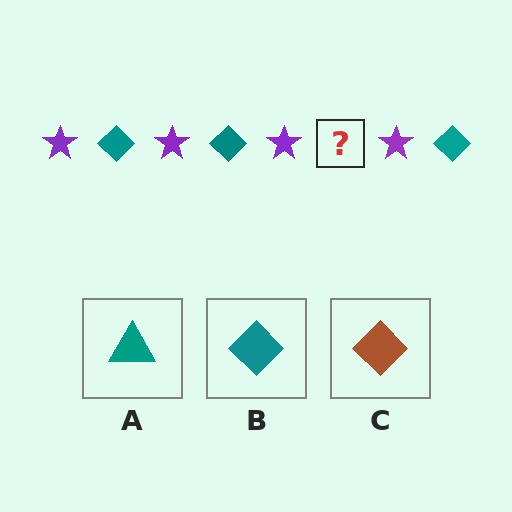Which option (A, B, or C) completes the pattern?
B.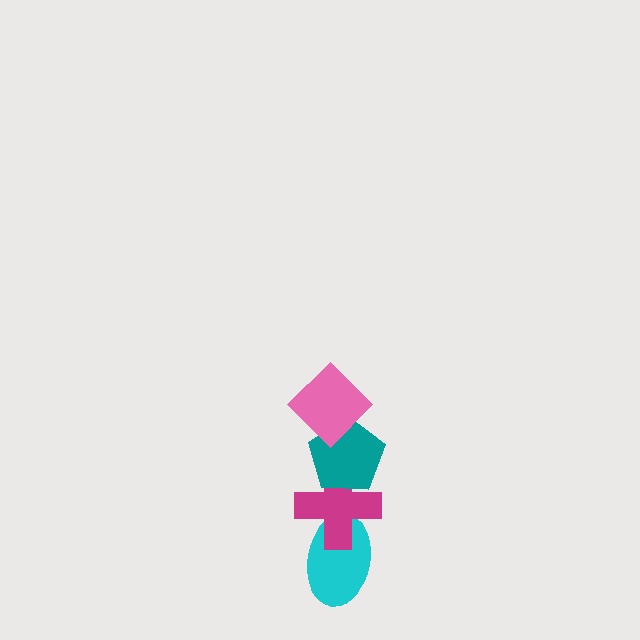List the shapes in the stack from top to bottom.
From top to bottom: the pink diamond, the teal pentagon, the magenta cross, the cyan ellipse.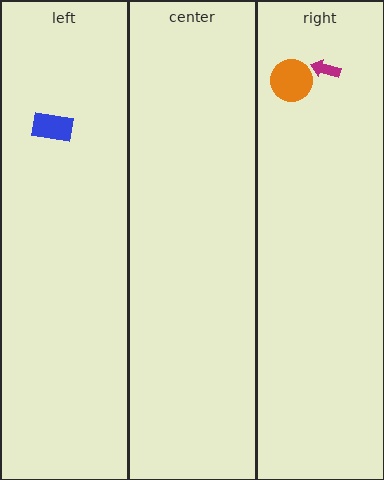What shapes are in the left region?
The blue rectangle.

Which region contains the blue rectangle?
The left region.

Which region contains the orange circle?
The right region.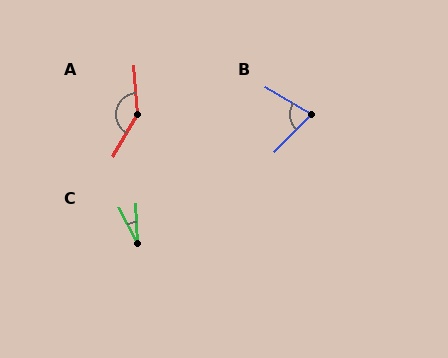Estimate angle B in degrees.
Approximately 77 degrees.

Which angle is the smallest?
C, at approximately 25 degrees.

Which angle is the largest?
A, at approximately 146 degrees.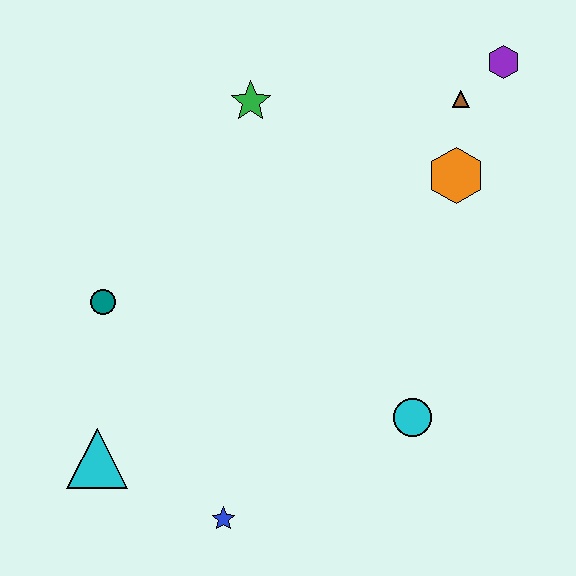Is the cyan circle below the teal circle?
Yes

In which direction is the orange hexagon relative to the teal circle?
The orange hexagon is to the right of the teal circle.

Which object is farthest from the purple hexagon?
The cyan triangle is farthest from the purple hexagon.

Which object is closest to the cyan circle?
The blue star is closest to the cyan circle.